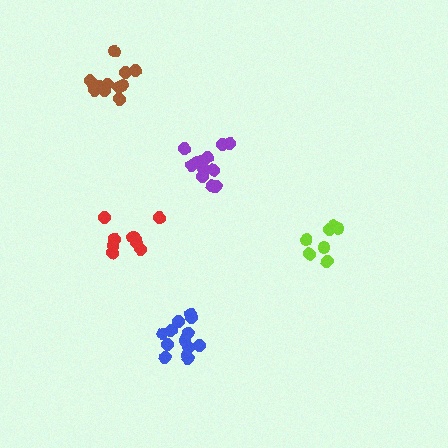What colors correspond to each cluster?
The clusters are colored: blue, brown, lime, purple, red.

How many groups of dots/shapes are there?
There are 5 groups.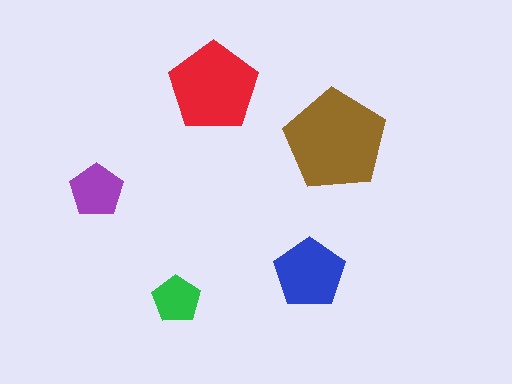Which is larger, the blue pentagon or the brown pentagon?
The brown one.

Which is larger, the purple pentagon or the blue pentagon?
The blue one.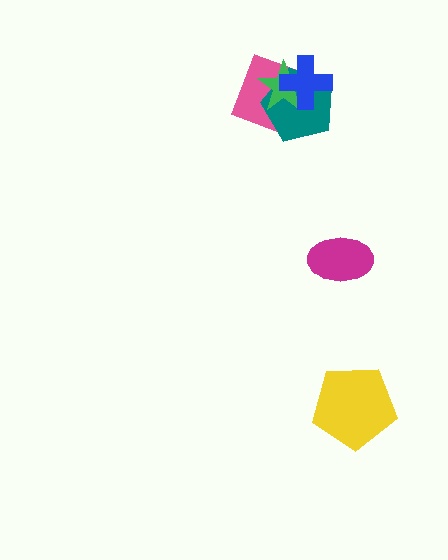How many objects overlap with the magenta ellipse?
0 objects overlap with the magenta ellipse.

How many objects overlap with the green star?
3 objects overlap with the green star.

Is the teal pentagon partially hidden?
Yes, it is partially covered by another shape.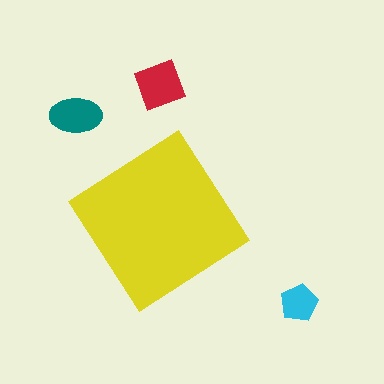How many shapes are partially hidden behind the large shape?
0 shapes are partially hidden.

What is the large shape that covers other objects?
A yellow diamond.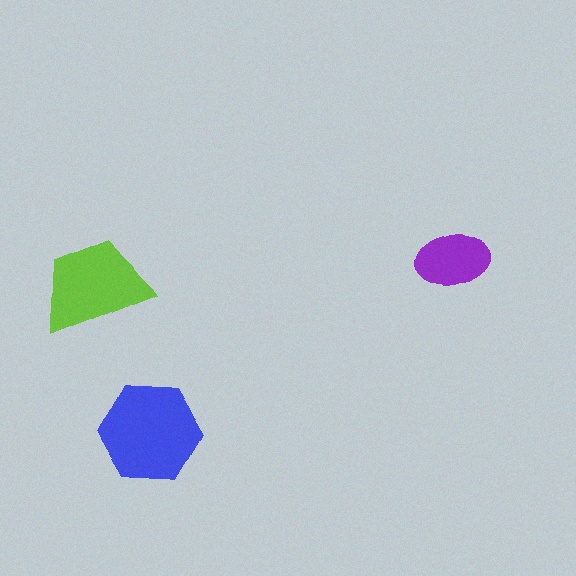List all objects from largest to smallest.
The blue hexagon, the lime trapezoid, the purple ellipse.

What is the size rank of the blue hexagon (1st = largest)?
1st.